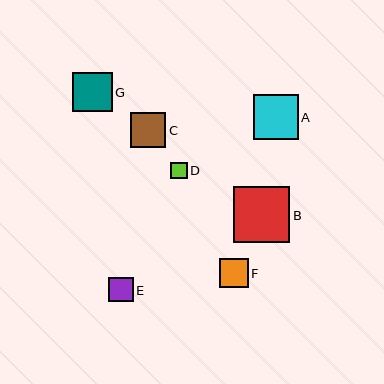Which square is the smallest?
Square D is the smallest with a size of approximately 16 pixels.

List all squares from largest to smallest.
From largest to smallest: B, A, G, C, F, E, D.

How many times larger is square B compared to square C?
Square B is approximately 1.6 times the size of square C.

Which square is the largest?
Square B is the largest with a size of approximately 56 pixels.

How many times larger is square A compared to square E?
Square A is approximately 1.8 times the size of square E.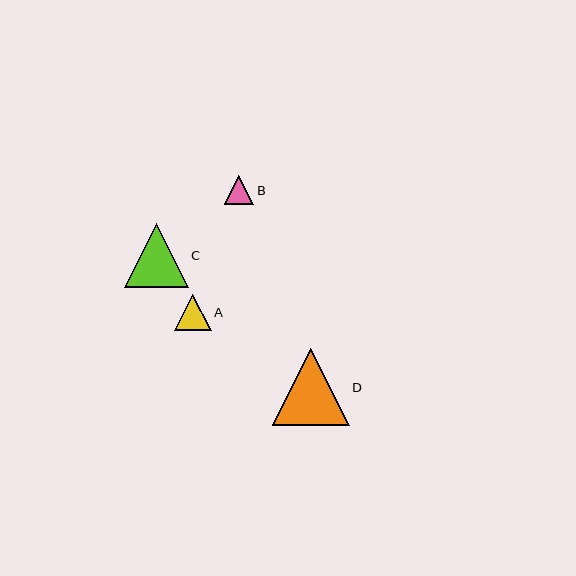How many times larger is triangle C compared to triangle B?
Triangle C is approximately 2.1 times the size of triangle B.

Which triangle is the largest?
Triangle D is the largest with a size of approximately 77 pixels.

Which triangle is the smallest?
Triangle B is the smallest with a size of approximately 30 pixels.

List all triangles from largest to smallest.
From largest to smallest: D, C, A, B.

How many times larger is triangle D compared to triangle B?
Triangle D is approximately 2.6 times the size of triangle B.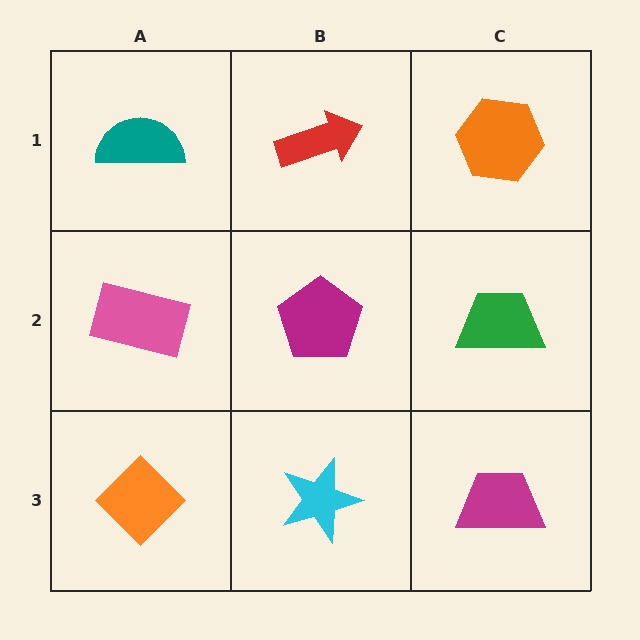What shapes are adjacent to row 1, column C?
A green trapezoid (row 2, column C), a red arrow (row 1, column B).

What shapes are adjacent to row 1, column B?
A magenta pentagon (row 2, column B), a teal semicircle (row 1, column A), an orange hexagon (row 1, column C).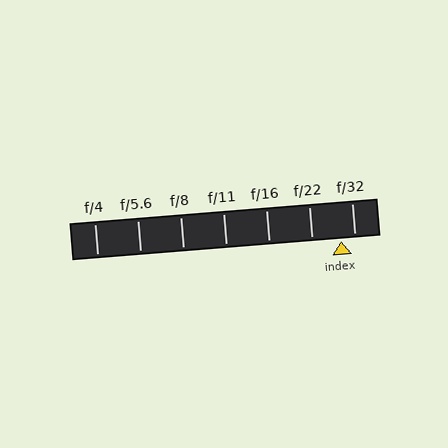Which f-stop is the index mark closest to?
The index mark is closest to f/32.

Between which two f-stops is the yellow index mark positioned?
The index mark is between f/22 and f/32.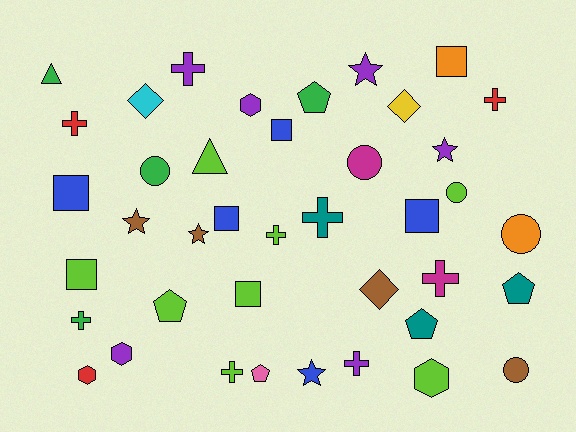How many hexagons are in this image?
There are 4 hexagons.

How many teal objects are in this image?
There are 3 teal objects.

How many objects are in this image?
There are 40 objects.